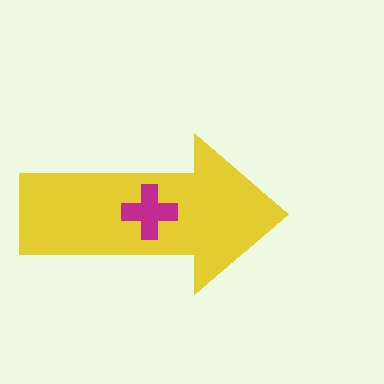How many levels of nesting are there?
2.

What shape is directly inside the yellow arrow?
The magenta cross.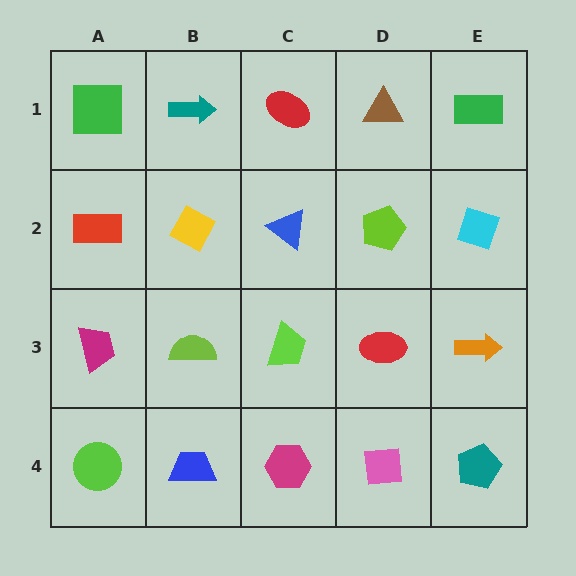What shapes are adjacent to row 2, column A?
A green square (row 1, column A), a magenta trapezoid (row 3, column A), a yellow diamond (row 2, column B).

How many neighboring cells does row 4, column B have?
3.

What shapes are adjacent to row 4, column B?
A lime semicircle (row 3, column B), a lime circle (row 4, column A), a magenta hexagon (row 4, column C).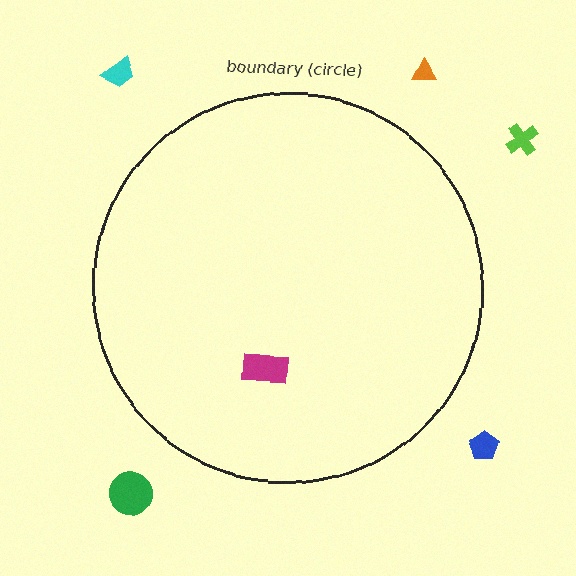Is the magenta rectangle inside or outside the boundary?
Inside.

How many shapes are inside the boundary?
1 inside, 5 outside.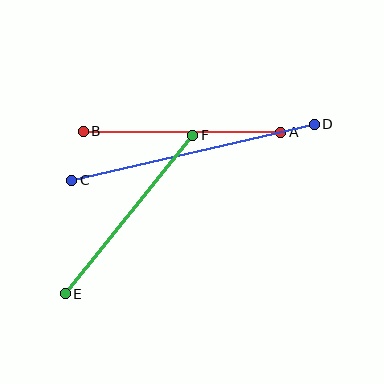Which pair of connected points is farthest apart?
Points C and D are farthest apart.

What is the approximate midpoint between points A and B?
The midpoint is at approximately (182, 132) pixels.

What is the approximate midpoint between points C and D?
The midpoint is at approximately (193, 152) pixels.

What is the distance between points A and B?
The distance is approximately 198 pixels.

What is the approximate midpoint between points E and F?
The midpoint is at approximately (129, 215) pixels.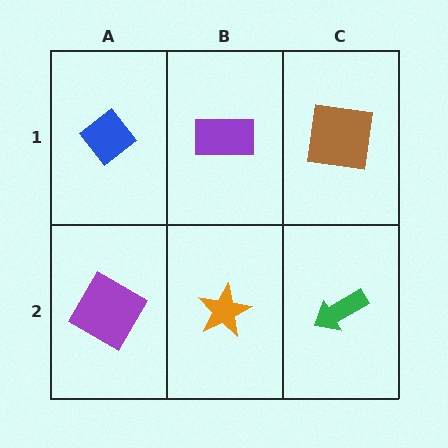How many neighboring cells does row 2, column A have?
2.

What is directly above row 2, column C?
A brown square.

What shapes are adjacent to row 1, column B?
An orange star (row 2, column B), a blue diamond (row 1, column A), a brown square (row 1, column C).